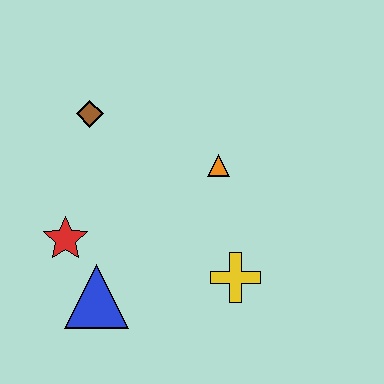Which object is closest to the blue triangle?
The red star is closest to the blue triangle.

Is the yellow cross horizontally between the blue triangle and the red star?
No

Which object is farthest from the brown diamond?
The yellow cross is farthest from the brown diamond.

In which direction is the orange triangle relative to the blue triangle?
The orange triangle is above the blue triangle.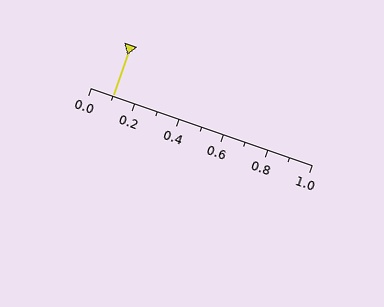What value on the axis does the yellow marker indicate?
The marker indicates approximately 0.1.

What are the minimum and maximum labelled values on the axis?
The axis runs from 0.0 to 1.0.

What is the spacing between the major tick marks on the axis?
The major ticks are spaced 0.2 apart.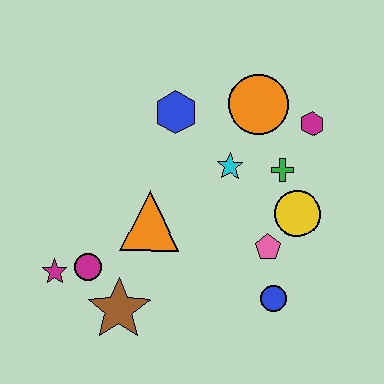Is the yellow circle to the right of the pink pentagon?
Yes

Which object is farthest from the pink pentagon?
The magenta star is farthest from the pink pentagon.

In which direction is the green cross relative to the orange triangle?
The green cross is to the right of the orange triangle.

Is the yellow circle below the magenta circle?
No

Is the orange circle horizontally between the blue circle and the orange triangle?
Yes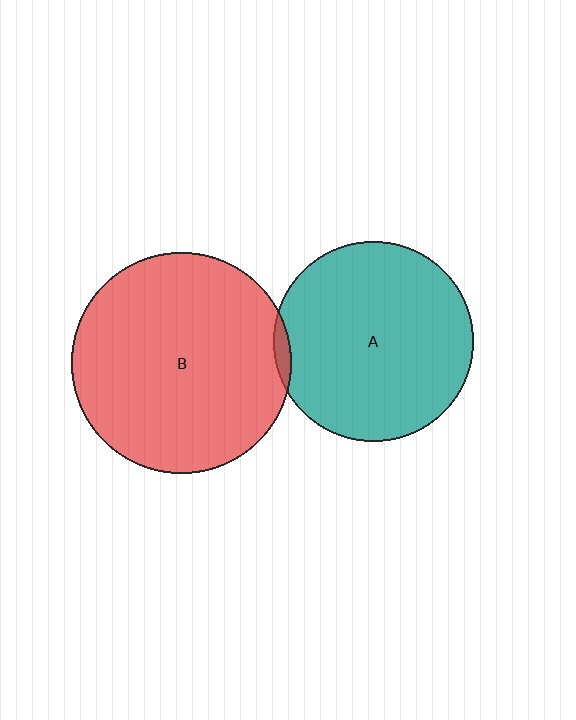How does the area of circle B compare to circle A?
Approximately 1.2 times.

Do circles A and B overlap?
Yes.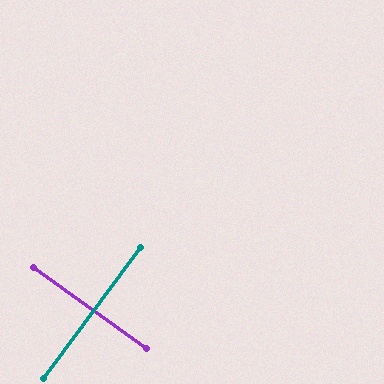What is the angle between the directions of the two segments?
Approximately 89 degrees.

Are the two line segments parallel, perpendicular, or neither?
Perpendicular — they meet at approximately 89°.